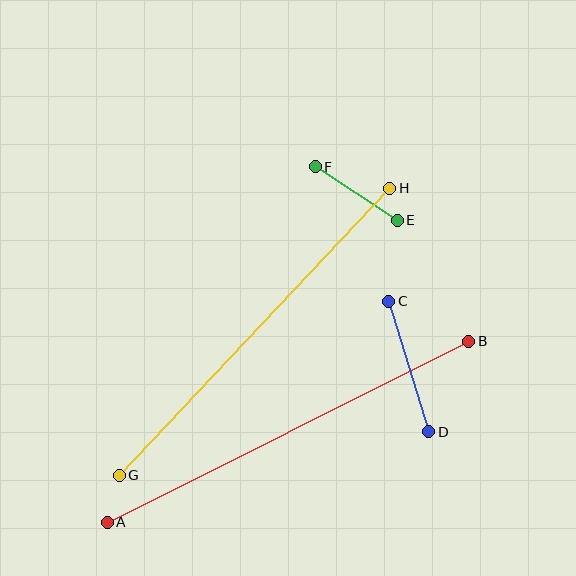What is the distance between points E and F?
The distance is approximately 98 pixels.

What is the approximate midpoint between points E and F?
The midpoint is at approximately (356, 194) pixels.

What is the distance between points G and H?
The distance is approximately 394 pixels.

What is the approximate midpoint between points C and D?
The midpoint is at approximately (409, 367) pixels.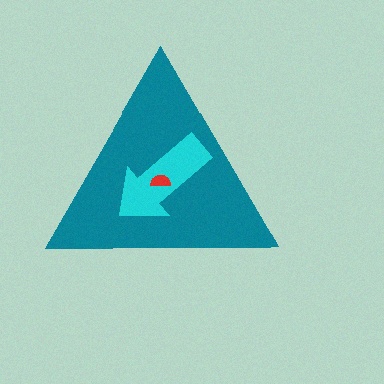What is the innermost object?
The red semicircle.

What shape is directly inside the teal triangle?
The cyan arrow.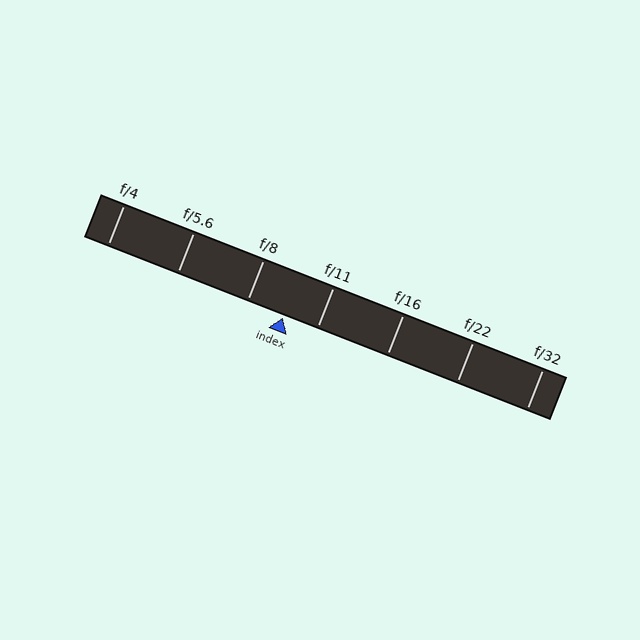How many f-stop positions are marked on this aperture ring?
There are 7 f-stop positions marked.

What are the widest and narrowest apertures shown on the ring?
The widest aperture shown is f/4 and the narrowest is f/32.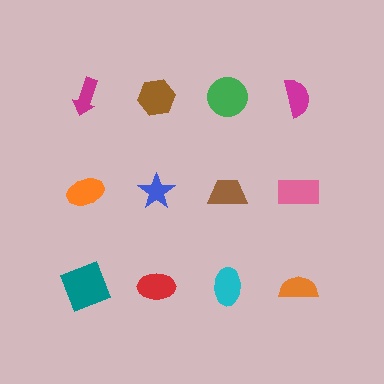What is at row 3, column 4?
An orange semicircle.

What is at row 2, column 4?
A pink rectangle.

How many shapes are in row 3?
4 shapes.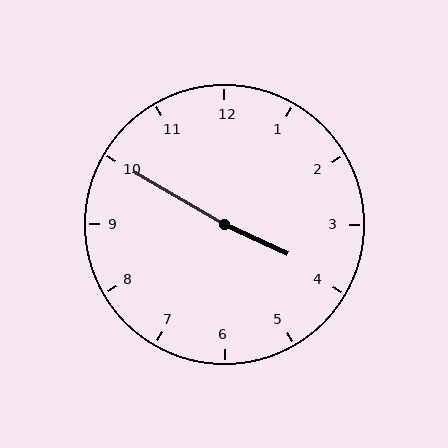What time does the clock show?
3:50.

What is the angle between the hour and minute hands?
Approximately 175 degrees.